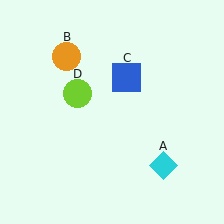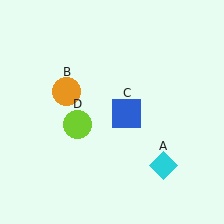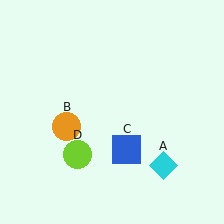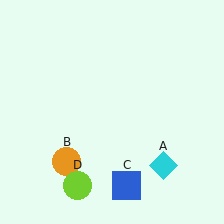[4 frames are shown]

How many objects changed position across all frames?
3 objects changed position: orange circle (object B), blue square (object C), lime circle (object D).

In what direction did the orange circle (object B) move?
The orange circle (object B) moved down.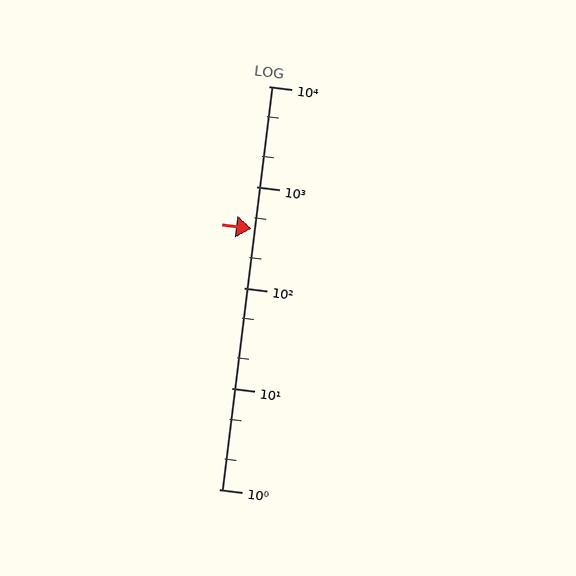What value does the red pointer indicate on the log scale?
The pointer indicates approximately 390.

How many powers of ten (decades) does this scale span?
The scale spans 4 decades, from 1 to 10000.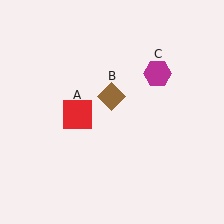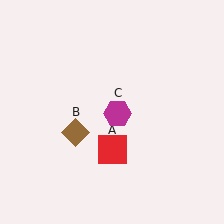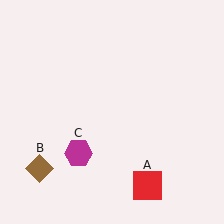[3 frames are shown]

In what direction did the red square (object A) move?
The red square (object A) moved down and to the right.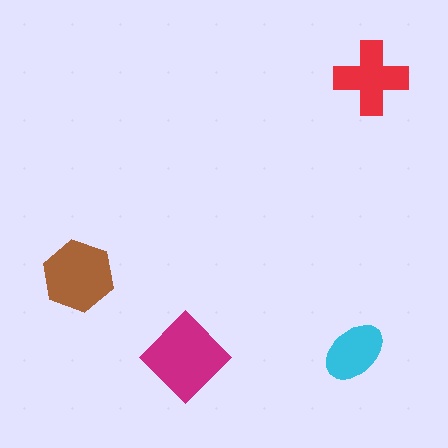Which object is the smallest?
The cyan ellipse.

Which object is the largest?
The magenta diamond.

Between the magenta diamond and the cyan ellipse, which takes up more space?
The magenta diamond.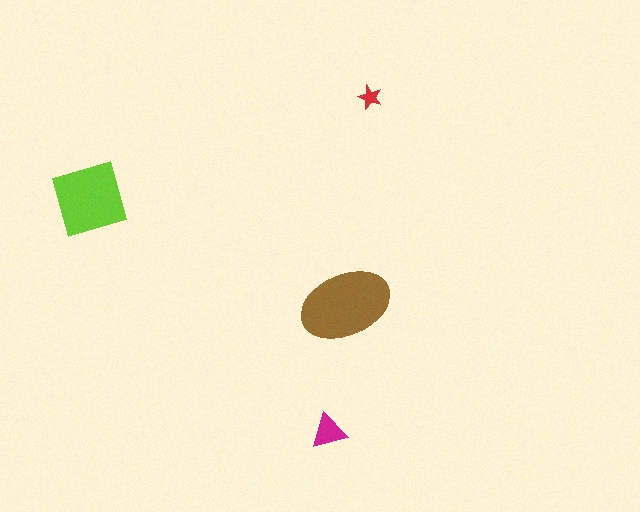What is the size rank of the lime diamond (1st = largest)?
2nd.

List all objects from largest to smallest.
The brown ellipse, the lime diamond, the magenta triangle, the red star.